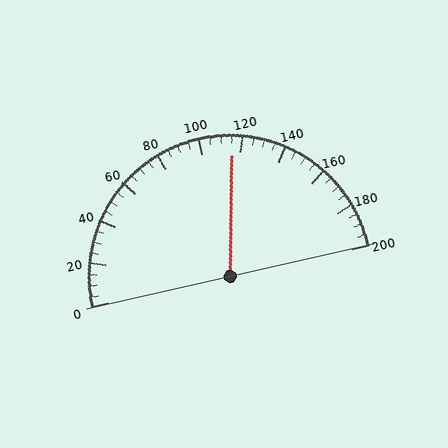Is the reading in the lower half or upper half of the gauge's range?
The reading is in the upper half of the range (0 to 200).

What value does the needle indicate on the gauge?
The needle indicates approximately 115.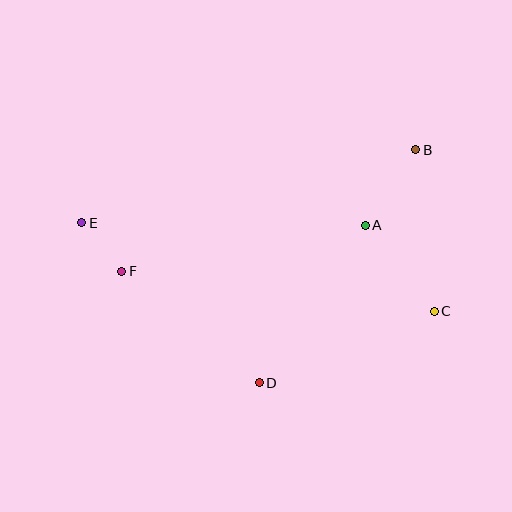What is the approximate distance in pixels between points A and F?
The distance between A and F is approximately 248 pixels.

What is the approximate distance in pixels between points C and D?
The distance between C and D is approximately 189 pixels.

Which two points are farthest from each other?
Points C and E are farthest from each other.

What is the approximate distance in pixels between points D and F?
The distance between D and F is approximately 177 pixels.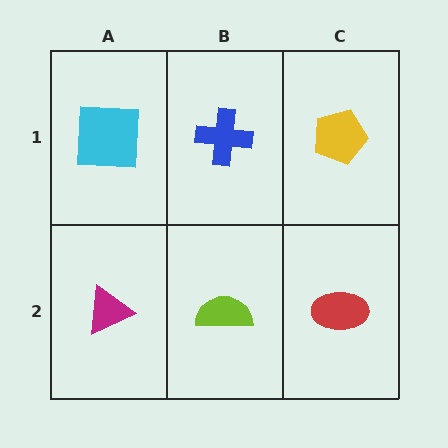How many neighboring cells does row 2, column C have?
2.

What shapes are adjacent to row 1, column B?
A lime semicircle (row 2, column B), a cyan square (row 1, column A), a yellow pentagon (row 1, column C).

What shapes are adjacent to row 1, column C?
A red ellipse (row 2, column C), a blue cross (row 1, column B).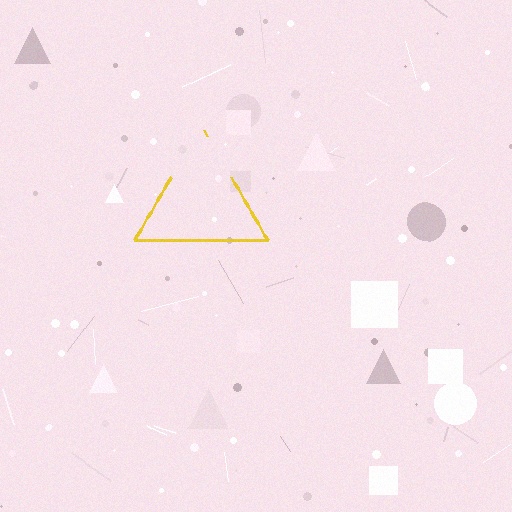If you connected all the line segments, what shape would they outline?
They would outline a triangle.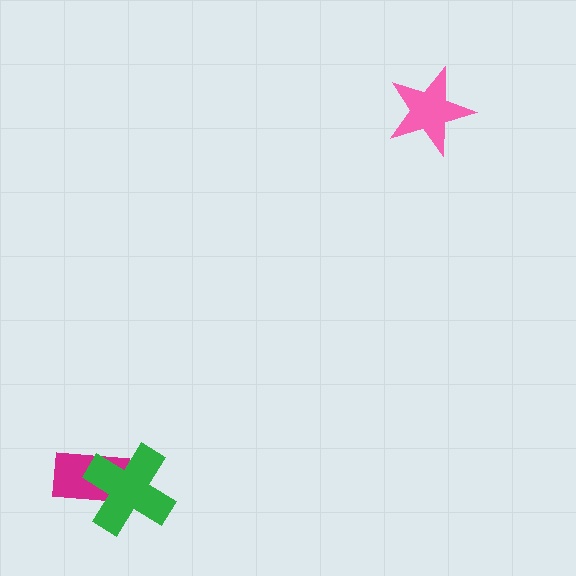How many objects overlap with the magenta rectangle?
1 object overlaps with the magenta rectangle.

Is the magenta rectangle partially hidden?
Yes, it is partially covered by another shape.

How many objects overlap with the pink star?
0 objects overlap with the pink star.